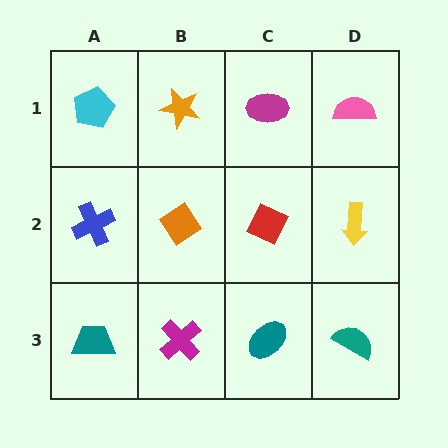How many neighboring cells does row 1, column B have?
3.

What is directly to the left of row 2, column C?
An orange diamond.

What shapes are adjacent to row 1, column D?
A yellow arrow (row 2, column D), a magenta ellipse (row 1, column C).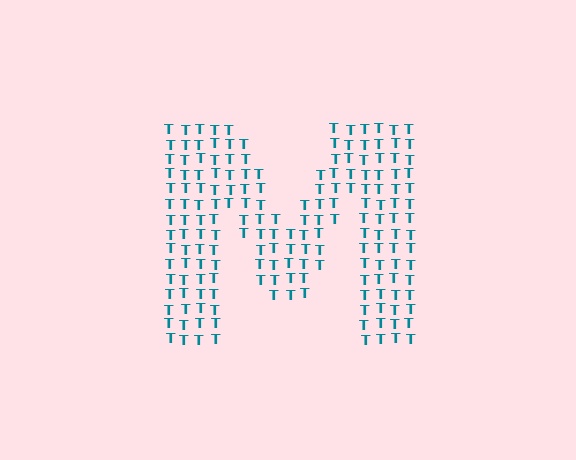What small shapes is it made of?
It is made of small letter T's.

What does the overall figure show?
The overall figure shows the letter M.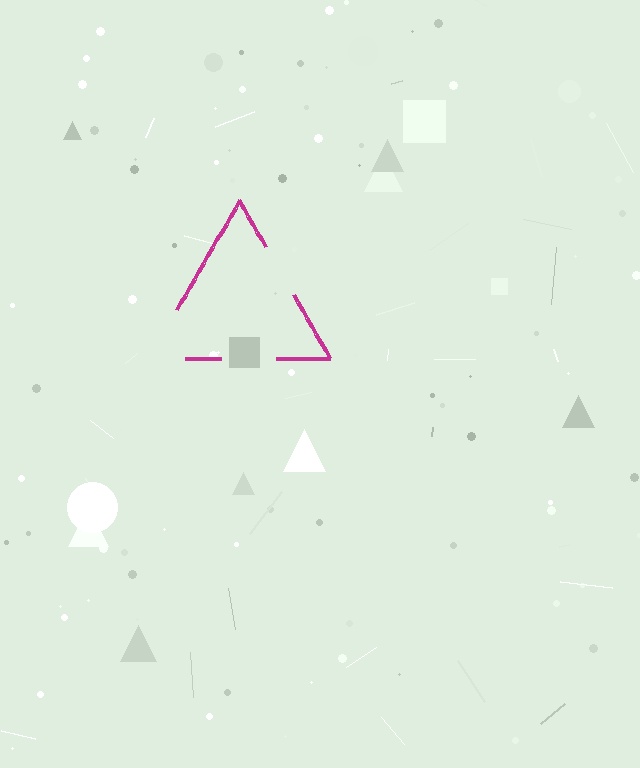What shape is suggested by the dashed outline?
The dashed outline suggests a triangle.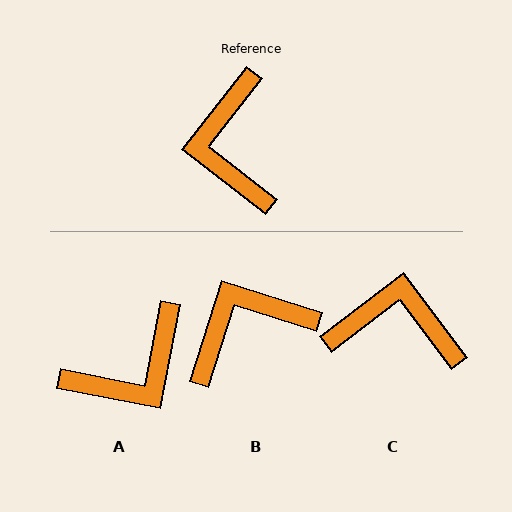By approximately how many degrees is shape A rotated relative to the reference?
Approximately 117 degrees counter-clockwise.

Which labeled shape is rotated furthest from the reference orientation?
A, about 117 degrees away.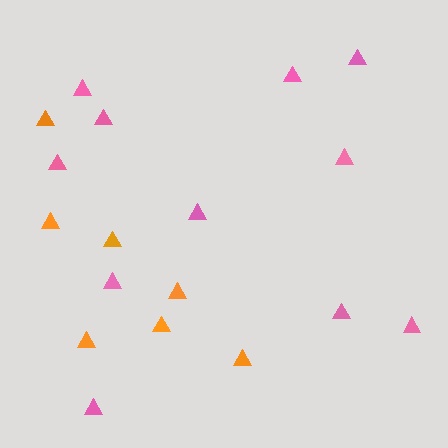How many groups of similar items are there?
There are 2 groups: one group of pink triangles (11) and one group of orange triangles (7).